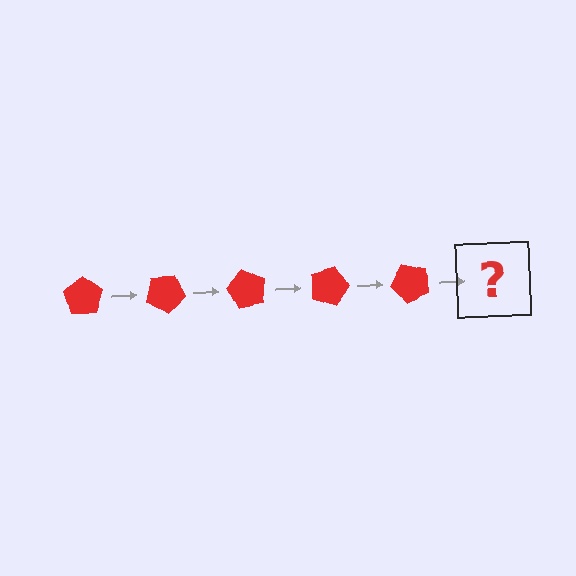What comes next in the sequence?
The next element should be a red pentagon rotated 150 degrees.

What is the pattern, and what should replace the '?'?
The pattern is that the pentagon rotates 30 degrees each step. The '?' should be a red pentagon rotated 150 degrees.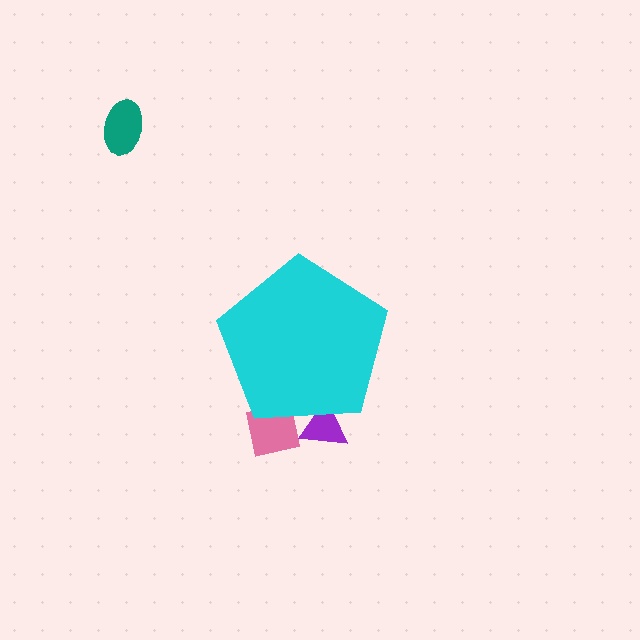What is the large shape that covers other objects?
A cyan pentagon.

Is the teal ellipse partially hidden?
No, the teal ellipse is fully visible.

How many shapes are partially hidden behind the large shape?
2 shapes are partially hidden.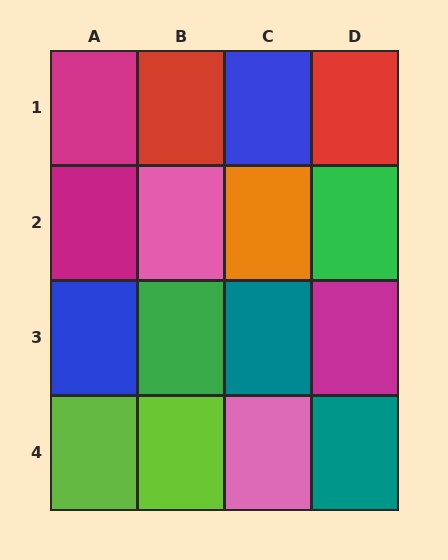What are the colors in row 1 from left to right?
Magenta, red, blue, red.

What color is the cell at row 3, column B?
Green.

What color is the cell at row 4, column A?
Lime.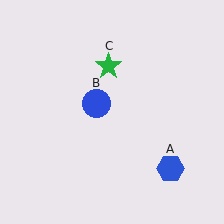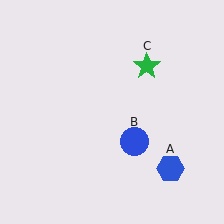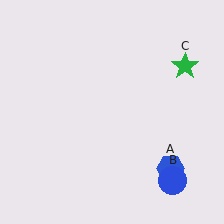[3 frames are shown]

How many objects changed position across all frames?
2 objects changed position: blue circle (object B), green star (object C).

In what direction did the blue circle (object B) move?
The blue circle (object B) moved down and to the right.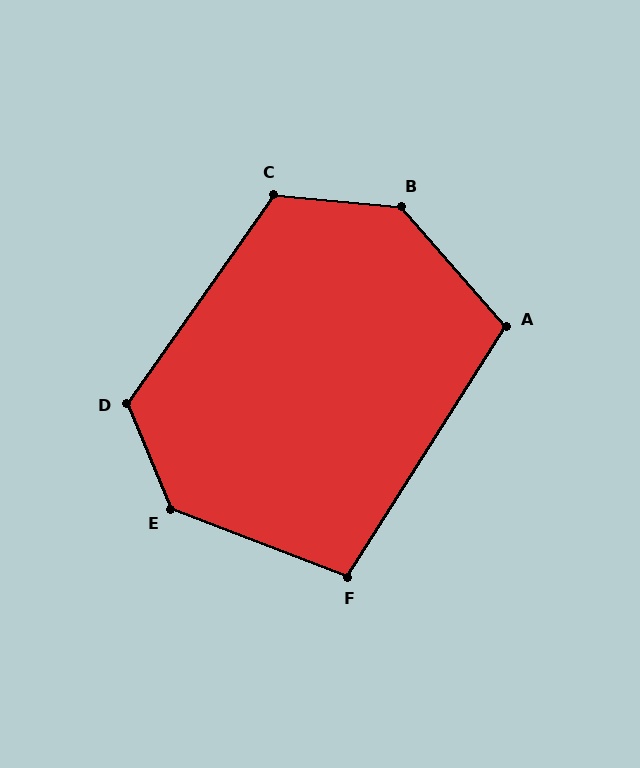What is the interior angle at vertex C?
Approximately 120 degrees (obtuse).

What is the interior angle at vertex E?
Approximately 134 degrees (obtuse).